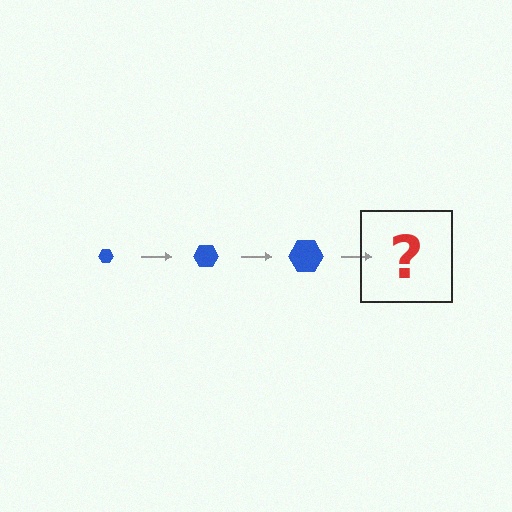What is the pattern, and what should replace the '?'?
The pattern is that the hexagon gets progressively larger each step. The '?' should be a blue hexagon, larger than the previous one.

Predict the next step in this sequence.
The next step is a blue hexagon, larger than the previous one.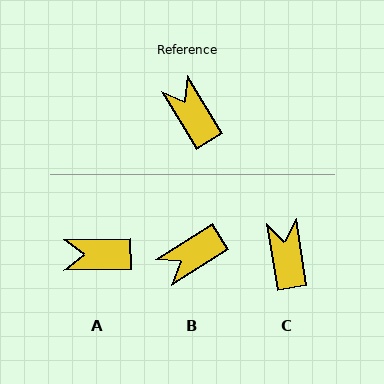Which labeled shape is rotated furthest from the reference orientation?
B, about 90 degrees away.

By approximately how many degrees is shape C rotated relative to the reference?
Approximately 23 degrees clockwise.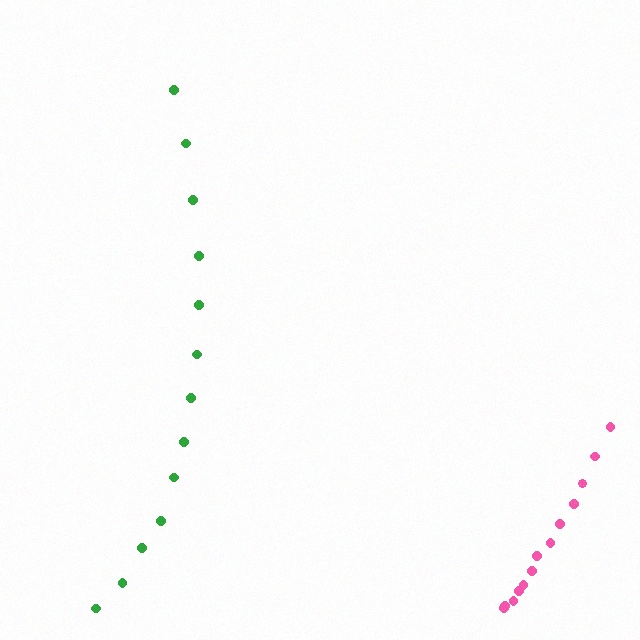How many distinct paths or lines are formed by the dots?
There are 2 distinct paths.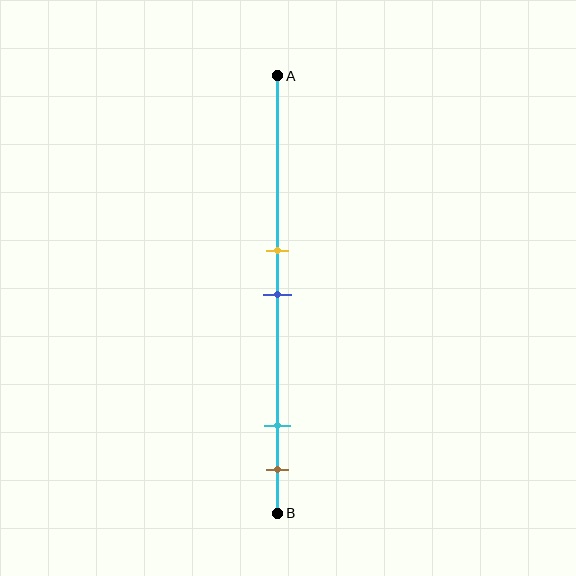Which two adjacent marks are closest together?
The yellow and blue marks are the closest adjacent pair.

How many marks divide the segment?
There are 4 marks dividing the segment.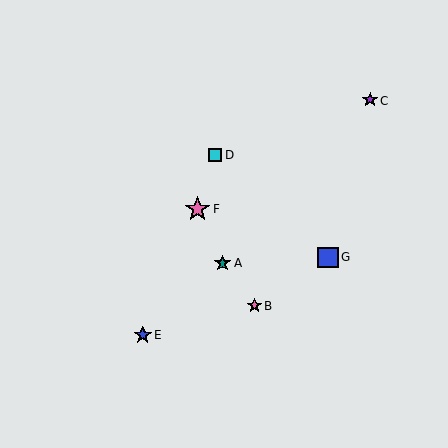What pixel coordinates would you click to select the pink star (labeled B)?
Click at (255, 306) to select the pink star B.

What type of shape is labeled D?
Shape D is a cyan square.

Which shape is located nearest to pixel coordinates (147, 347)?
The blue star (labeled E) at (143, 335) is nearest to that location.